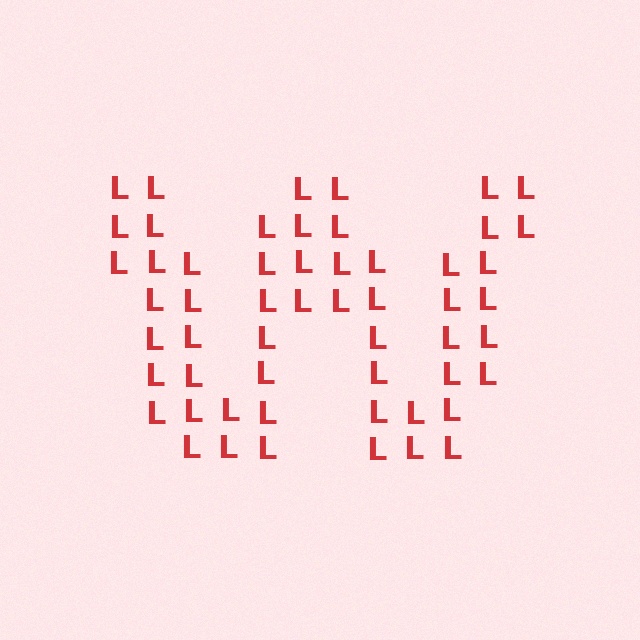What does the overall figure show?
The overall figure shows the letter W.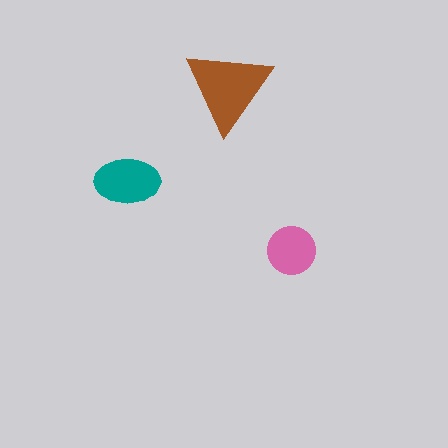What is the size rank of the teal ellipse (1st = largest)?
2nd.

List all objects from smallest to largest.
The pink circle, the teal ellipse, the brown triangle.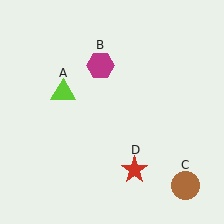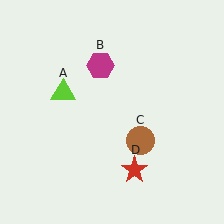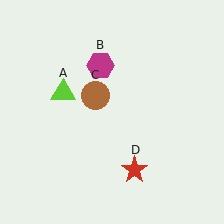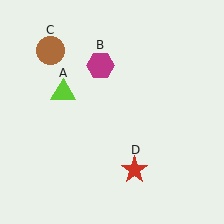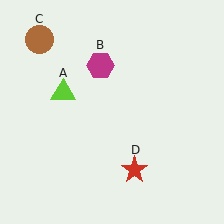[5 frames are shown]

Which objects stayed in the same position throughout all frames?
Lime triangle (object A) and magenta hexagon (object B) and red star (object D) remained stationary.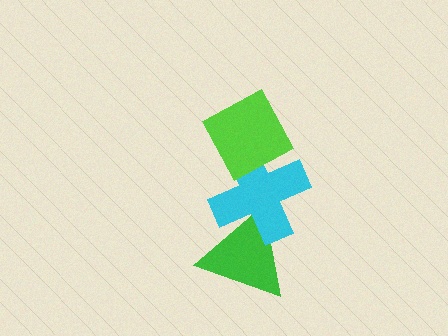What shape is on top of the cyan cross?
The lime diamond is on top of the cyan cross.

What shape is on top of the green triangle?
The cyan cross is on top of the green triangle.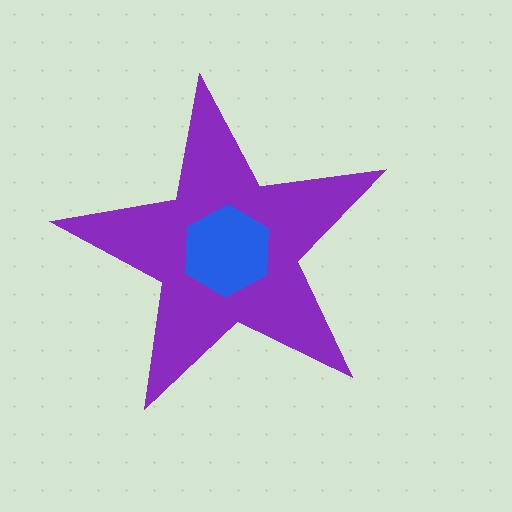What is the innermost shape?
The blue hexagon.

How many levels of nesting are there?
2.